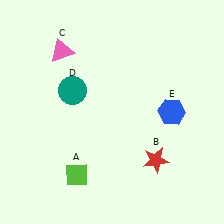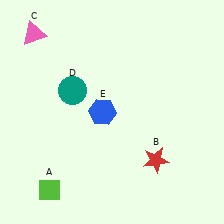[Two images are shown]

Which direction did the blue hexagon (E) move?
The blue hexagon (E) moved left.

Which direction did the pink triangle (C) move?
The pink triangle (C) moved left.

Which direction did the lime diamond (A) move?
The lime diamond (A) moved left.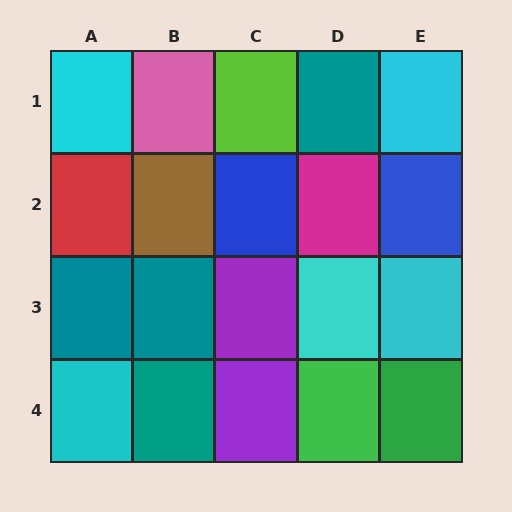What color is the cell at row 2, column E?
Blue.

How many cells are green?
2 cells are green.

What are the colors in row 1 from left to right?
Cyan, pink, lime, teal, cyan.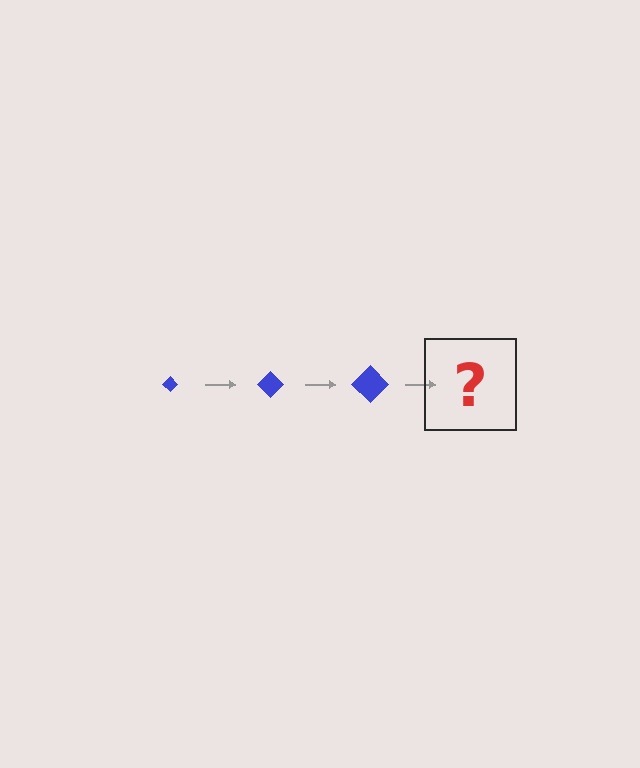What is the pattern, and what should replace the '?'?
The pattern is that the diamond gets progressively larger each step. The '?' should be a blue diamond, larger than the previous one.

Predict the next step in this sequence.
The next step is a blue diamond, larger than the previous one.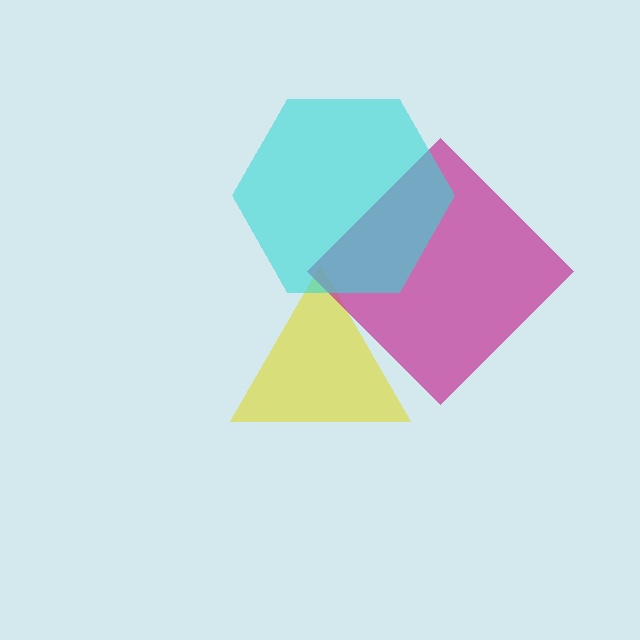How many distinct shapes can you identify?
There are 3 distinct shapes: a yellow triangle, a magenta diamond, a cyan hexagon.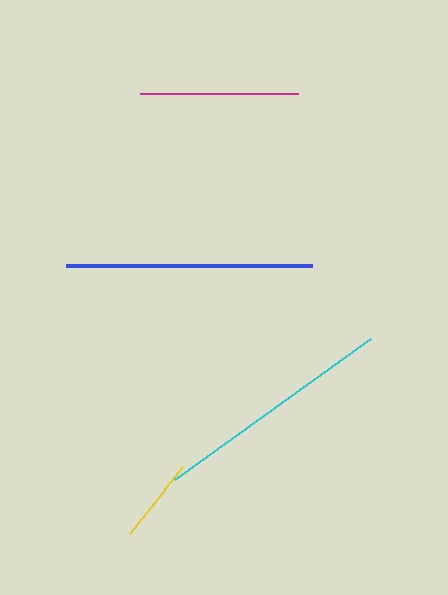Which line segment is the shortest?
The yellow line is the shortest at approximately 86 pixels.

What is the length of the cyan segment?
The cyan segment is approximately 242 pixels long.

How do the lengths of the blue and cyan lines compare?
The blue and cyan lines are approximately the same length.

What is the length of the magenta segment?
The magenta segment is approximately 158 pixels long.